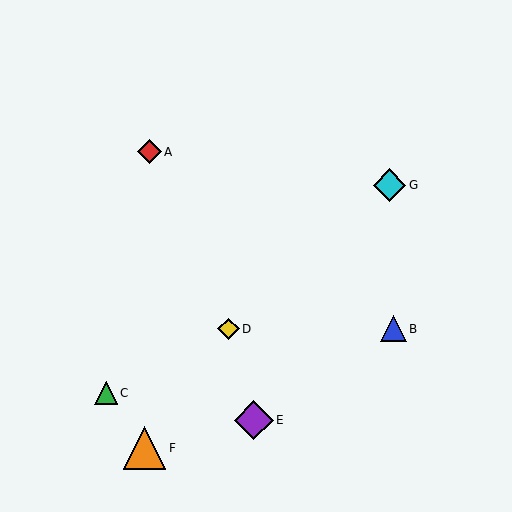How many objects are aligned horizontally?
2 objects (B, D) are aligned horizontally.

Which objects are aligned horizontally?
Objects B, D are aligned horizontally.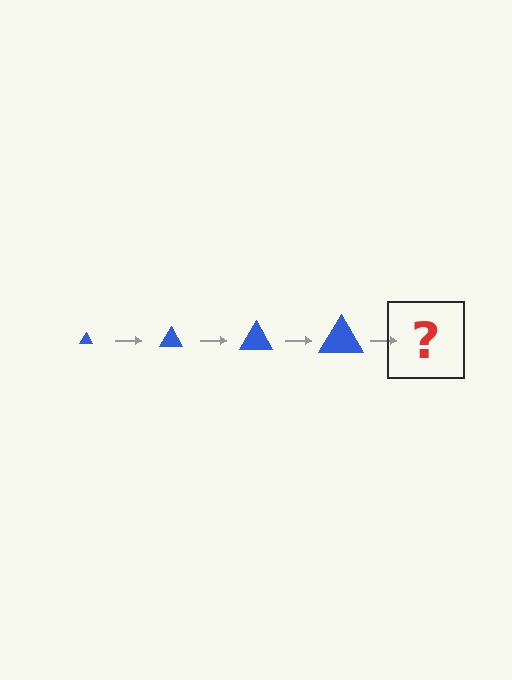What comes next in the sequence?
The next element should be a blue triangle, larger than the previous one.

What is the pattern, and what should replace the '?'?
The pattern is that the triangle gets progressively larger each step. The '?' should be a blue triangle, larger than the previous one.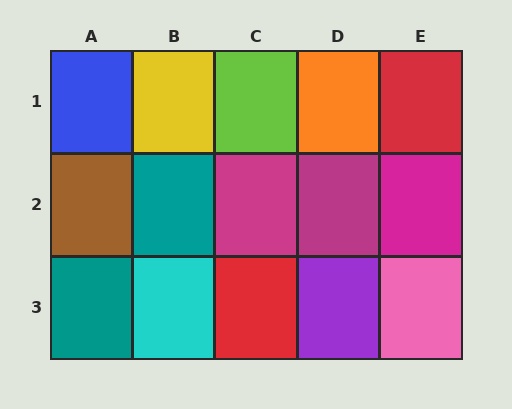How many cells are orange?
1 cell is orange.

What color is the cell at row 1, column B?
Yellow.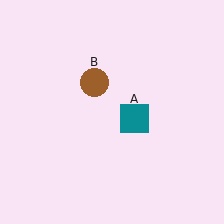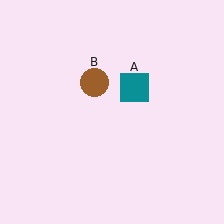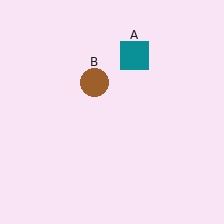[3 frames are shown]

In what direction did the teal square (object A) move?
The teal square (object A) moved up.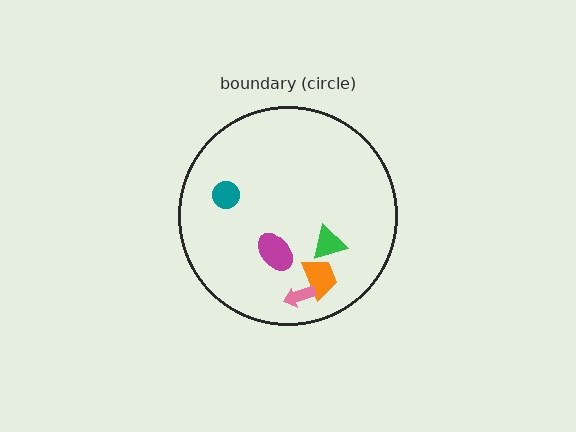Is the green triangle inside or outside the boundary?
Inside.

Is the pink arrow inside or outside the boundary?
Inside.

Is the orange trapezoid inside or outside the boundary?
Inside.